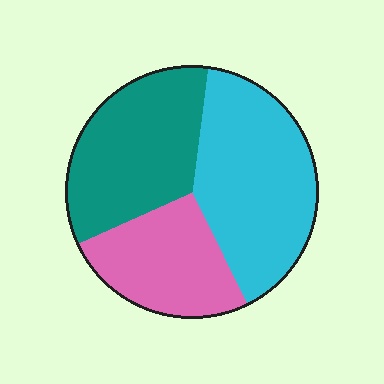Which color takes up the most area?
Cyan, at roughly 40%.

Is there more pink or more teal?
Teal.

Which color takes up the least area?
Pink, at roughly 25%.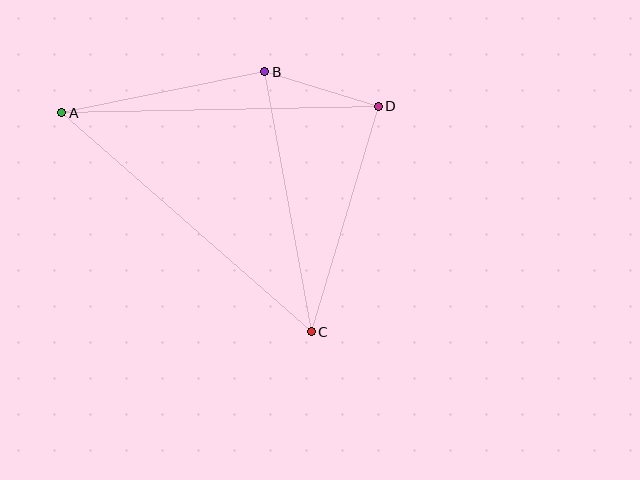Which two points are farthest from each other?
Points A and C are farthest from each other.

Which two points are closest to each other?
Points B and D are closest to each other.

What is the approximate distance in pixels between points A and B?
The distance between A and B is approximately 207 pixels.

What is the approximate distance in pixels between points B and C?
The distance between B and C is approximately 264 pixels.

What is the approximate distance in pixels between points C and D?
The distance between C and D is approximately 235 pixels.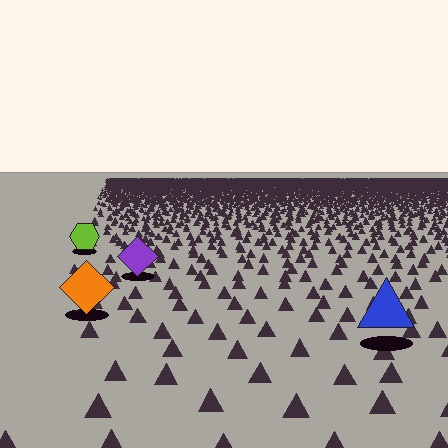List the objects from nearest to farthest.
From nearest to farthest: the blue triangle, the orange diamond, the purple diamond, the lime hexagon.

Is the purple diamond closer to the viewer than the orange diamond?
No. The orange diamond is closer — you can tell from the texture gradient: the ground texture is coarser near it.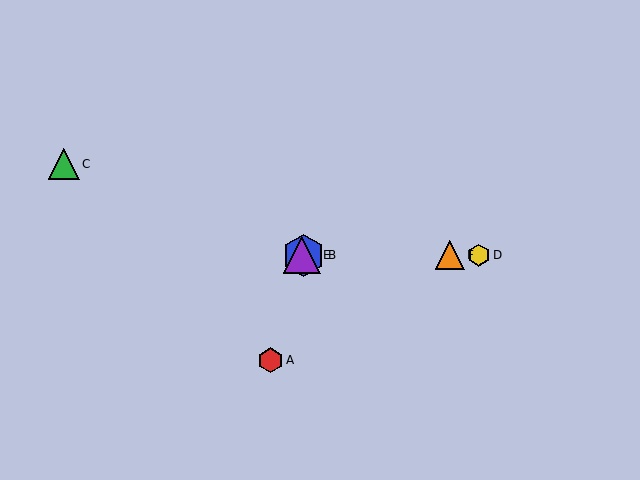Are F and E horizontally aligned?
Yes, both are at y≈255.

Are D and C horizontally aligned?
No, D is at y≈255 and C is at y≈164.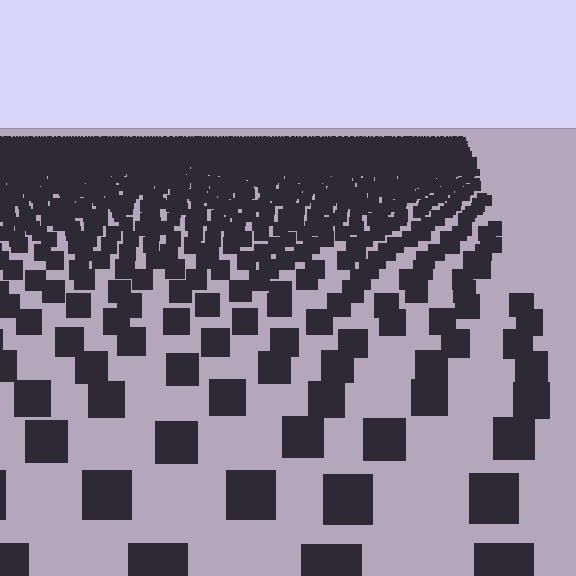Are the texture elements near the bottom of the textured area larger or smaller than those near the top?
Larger. Near the bottom, elements are closer to the viewer and appear at a bigger on-screen size.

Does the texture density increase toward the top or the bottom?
Density increases toward the top.